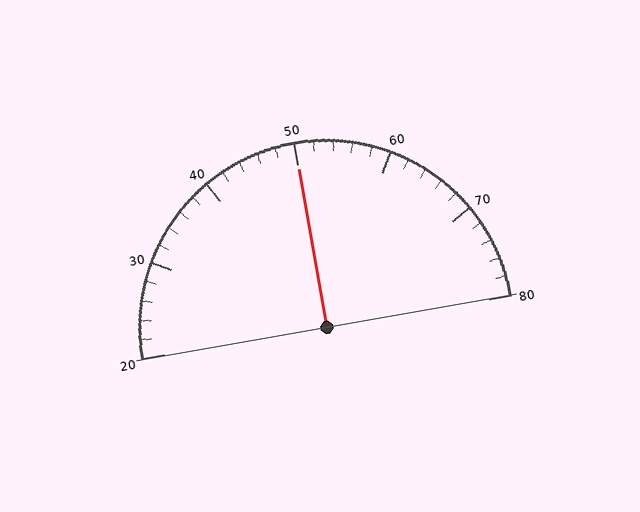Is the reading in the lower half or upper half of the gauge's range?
The reading is in the upper half of the range (20 to 80).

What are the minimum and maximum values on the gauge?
The gauge ranges from 20 to 80.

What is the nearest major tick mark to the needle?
The nearest major tick mark is 50.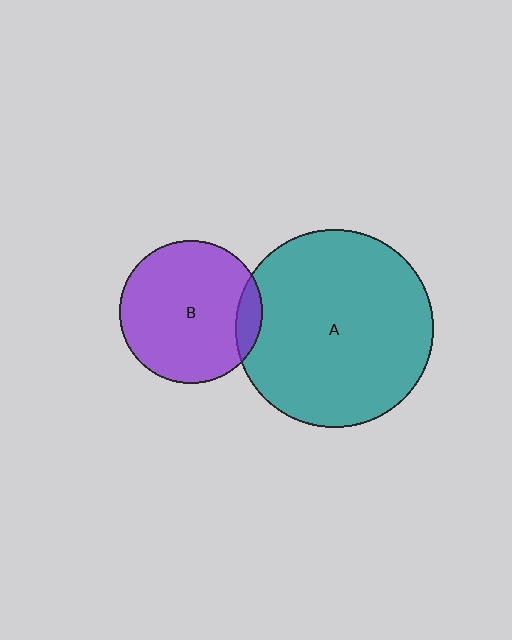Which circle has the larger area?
Circle A (teal).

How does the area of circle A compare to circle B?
Approximately 1.9 times.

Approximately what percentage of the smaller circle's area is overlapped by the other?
Approximately 10%.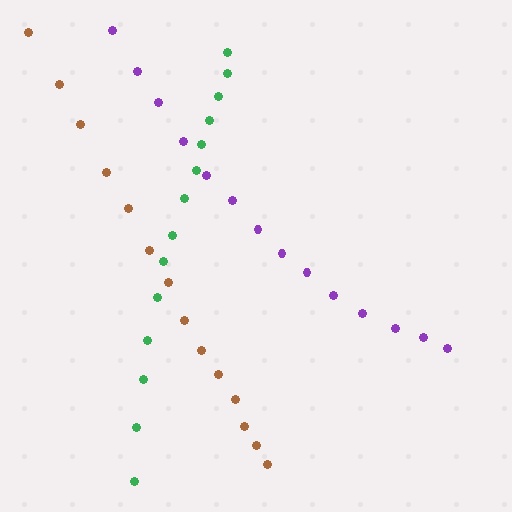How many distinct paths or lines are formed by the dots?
There are 3 distinct paths.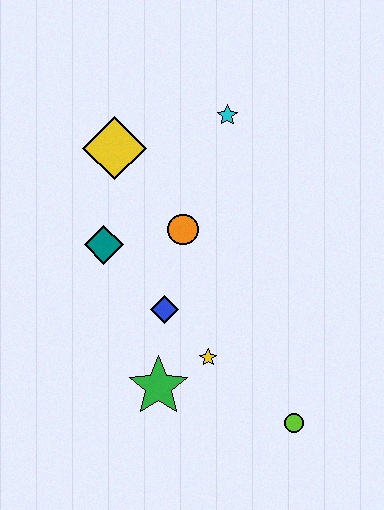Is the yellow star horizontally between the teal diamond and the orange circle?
No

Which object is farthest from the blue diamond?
The cyan star is farthest from the blue diamond.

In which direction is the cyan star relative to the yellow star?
The cyan star is above the yellow star.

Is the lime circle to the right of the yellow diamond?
Yes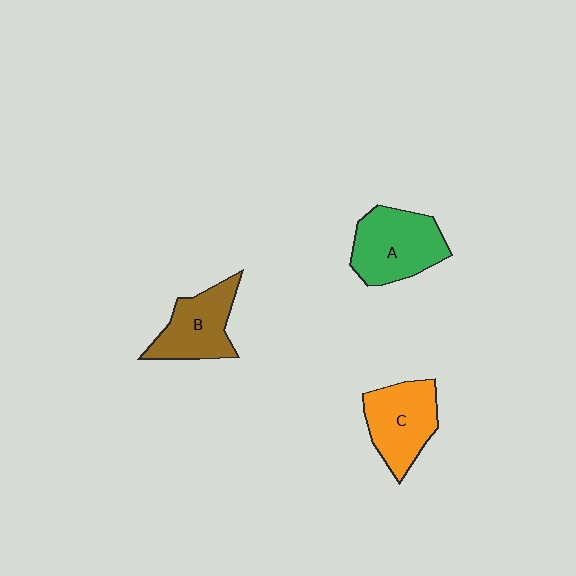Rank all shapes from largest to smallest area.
From largest to smallest: A (green), C (orange), B (brown).